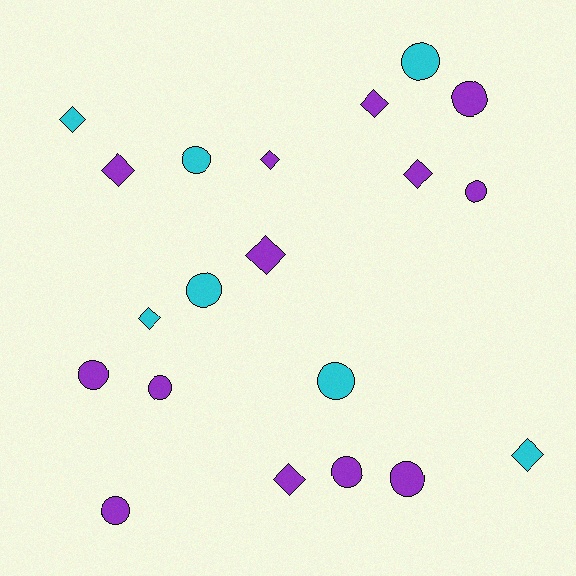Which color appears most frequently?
Purple, with 13 objects.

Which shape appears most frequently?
Circle, with 11 objects.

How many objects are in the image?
There are 20 objects.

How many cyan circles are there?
There are 4 cyan circles.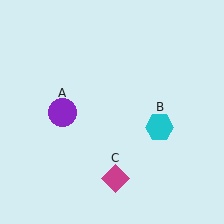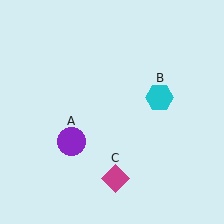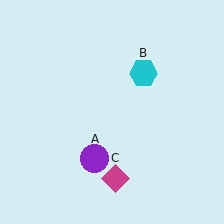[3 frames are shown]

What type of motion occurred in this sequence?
The purple circle (object A), cyan hexagon (object B) rotated counterclockwise around the center of the scene.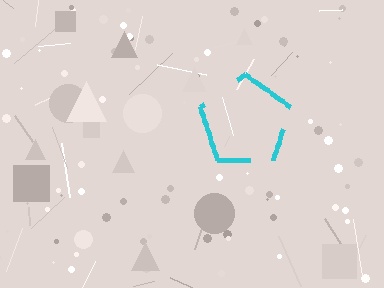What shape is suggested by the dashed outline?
The dashed outline suggests a pentagon.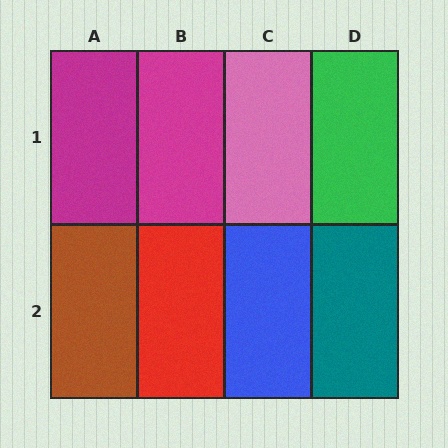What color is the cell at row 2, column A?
Brown.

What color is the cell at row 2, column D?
Teal.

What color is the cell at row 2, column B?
Red.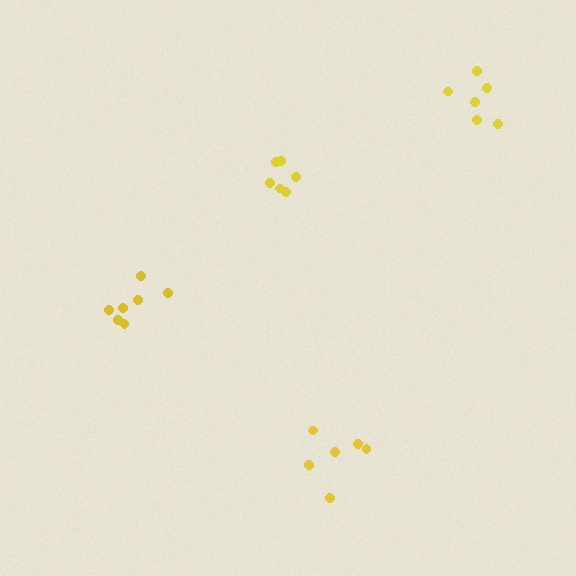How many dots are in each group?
Group 1: 6 dots, Group 2: 7 dots, Group 3: 6 dots, Group 4: 6 dots (25 total).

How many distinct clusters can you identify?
There are 4 distinct clusters.